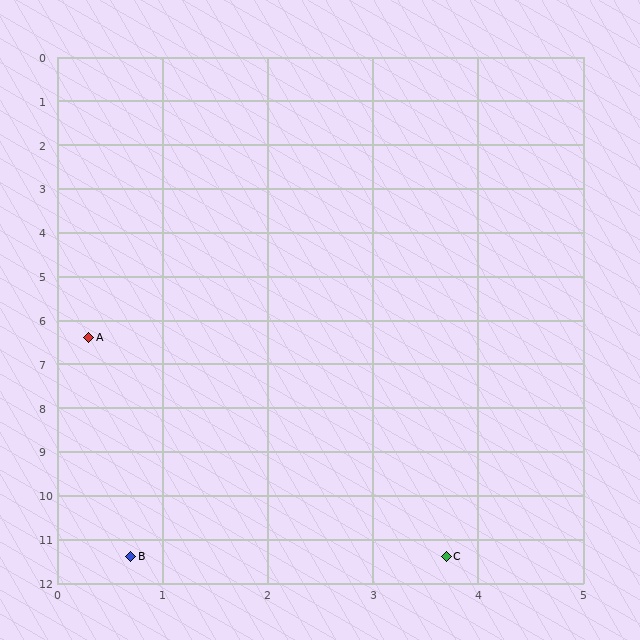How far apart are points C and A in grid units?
Points C and A are about 6.0 grid units apart.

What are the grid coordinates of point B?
Point B is at approximately (0.7, 11.4).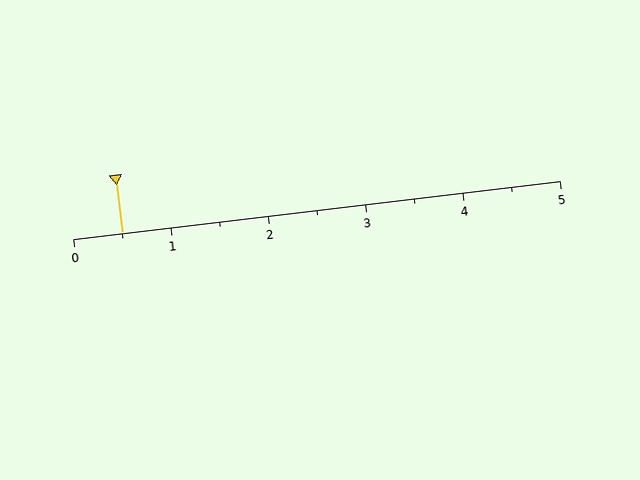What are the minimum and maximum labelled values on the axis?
The axis runs from 0 to 5.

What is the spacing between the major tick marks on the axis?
The major ticks are spaced 1 apart.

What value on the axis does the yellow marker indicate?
The marker indicates approximately 0.5.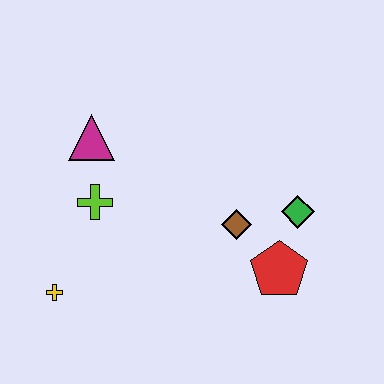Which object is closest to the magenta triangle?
The lime cross is closest to the magenta triangle.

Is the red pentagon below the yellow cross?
No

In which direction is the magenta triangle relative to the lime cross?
The magenta triangle is above the lime cross.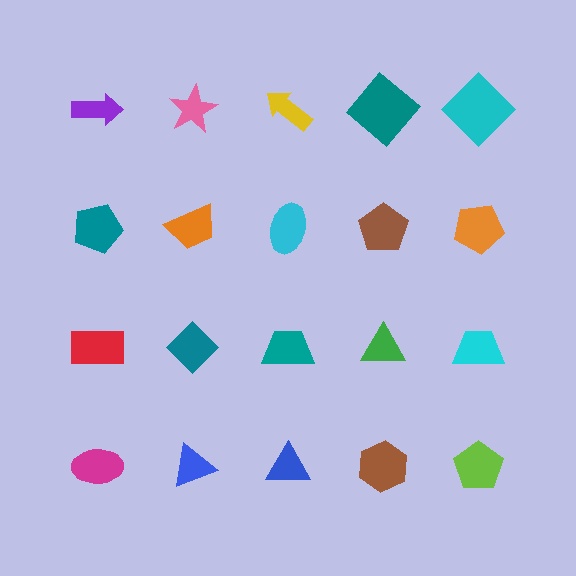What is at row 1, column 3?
A yellow arrow.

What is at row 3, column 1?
A red rectangle.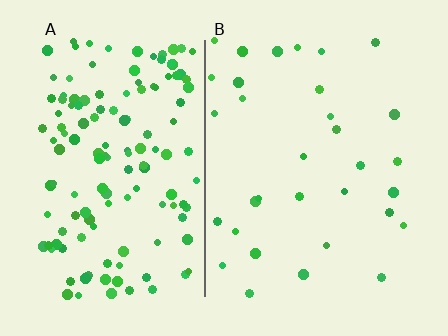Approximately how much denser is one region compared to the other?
Approximately 4.4× — region A over region B.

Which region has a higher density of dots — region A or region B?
A (the left).